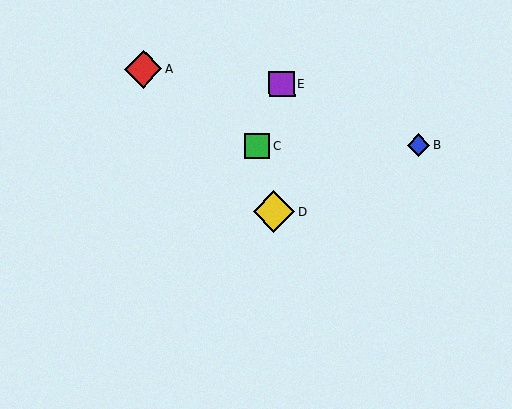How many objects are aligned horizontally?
2 objects (B, C) are aligned horizontally.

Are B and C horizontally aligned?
Yes, both are at y≈145.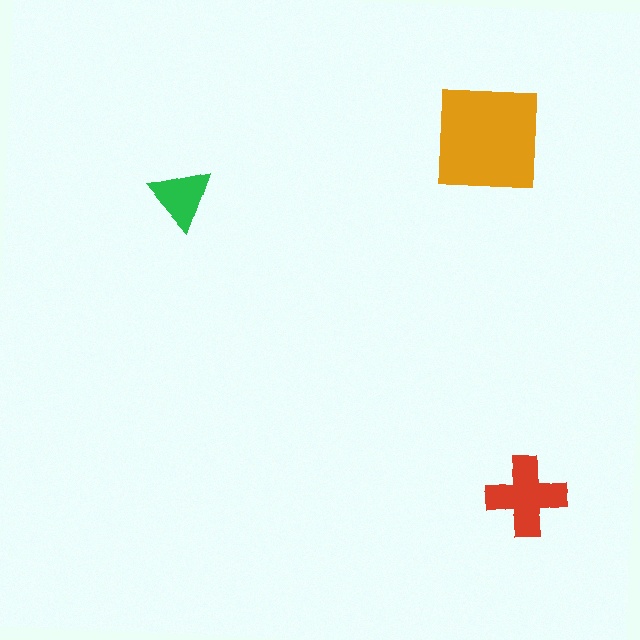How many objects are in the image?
There are 3 objects in the image.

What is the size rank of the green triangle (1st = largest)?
3rd.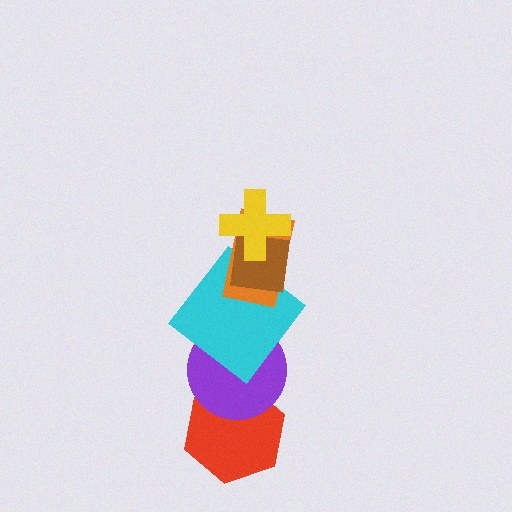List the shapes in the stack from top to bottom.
From top to bottom: the yellow cross, the brown square, the orange rectangle, the cyan diamond, the purple circle, the red hexagon.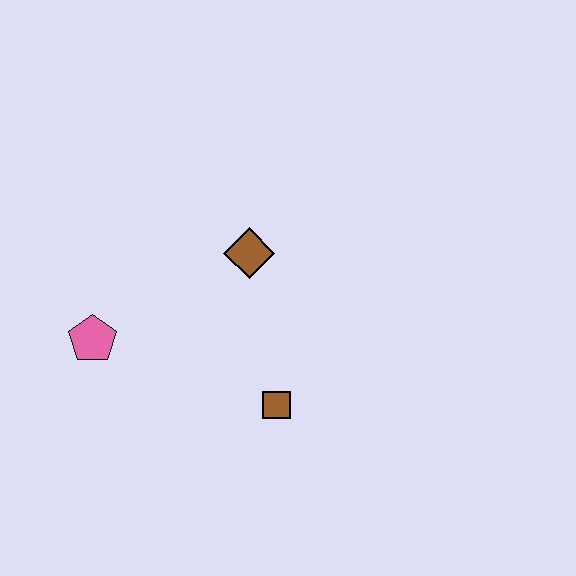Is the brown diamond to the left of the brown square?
Yes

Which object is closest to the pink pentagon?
The brown diamond is closest to the pink pentagon.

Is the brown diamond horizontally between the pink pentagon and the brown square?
Yes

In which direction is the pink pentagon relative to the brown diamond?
The pink pentagon is to the left of the brown diamond.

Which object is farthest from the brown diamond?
The pink pentagon is farthest from the brown diamond.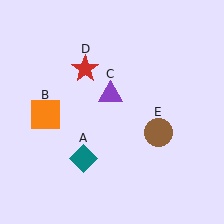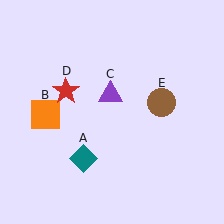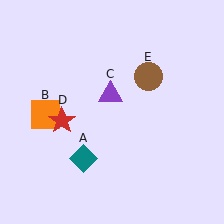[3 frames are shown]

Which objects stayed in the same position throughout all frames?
Teal diamond (object A) and orange square (object B) and purple triangle (object C) remained stationary.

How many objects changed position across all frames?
2 objects changed position: red star (object D), brown circle (object E).